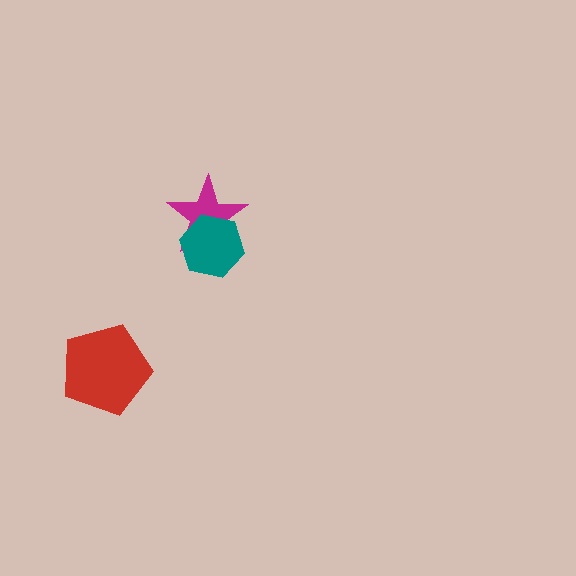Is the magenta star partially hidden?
Yes, it is partially covered by another shape.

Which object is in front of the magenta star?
The teal hexagon is in front of the magenta star.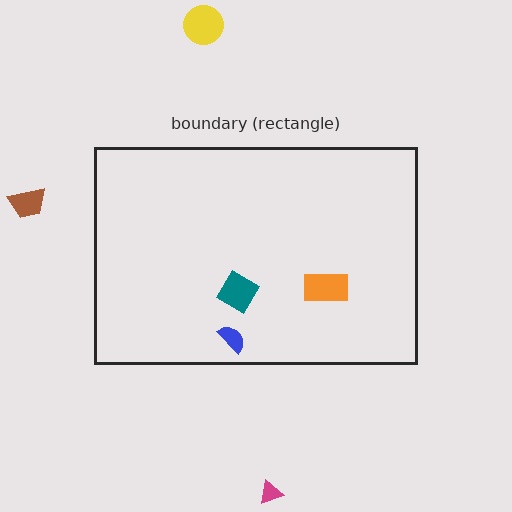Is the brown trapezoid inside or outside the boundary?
Outside.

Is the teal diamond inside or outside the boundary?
Inside.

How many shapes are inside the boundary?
3 inside, 3 outside.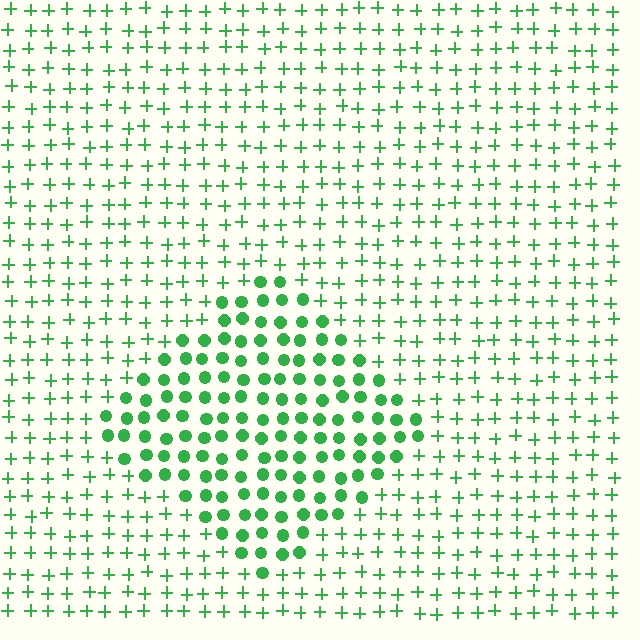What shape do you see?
I see a diamond.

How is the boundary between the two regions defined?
The boundary is defined by a change in element shape: circles inside vs. plus signs outside. All elements share the same color and spacing.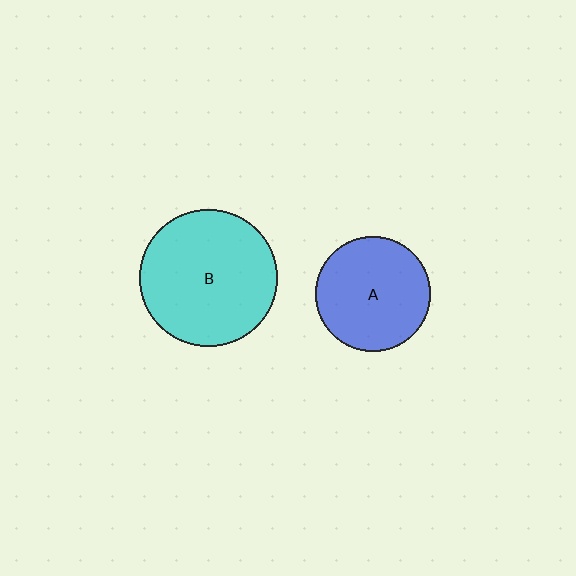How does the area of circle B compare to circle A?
Approximately 1.4 times.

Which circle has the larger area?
Circle B (cyan).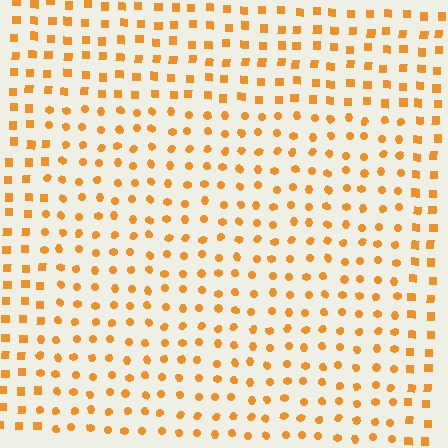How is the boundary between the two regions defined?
The boundary is defined by a change in element shape: circles inside vs. squares outside. All elements share the same color and spacing.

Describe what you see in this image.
The image is filled with small orange elements arranged in a uniform grid. A rectangle-shaped region contains circles, while the surrounding area contains squares. The boundary is defined purely by the change in element shape.